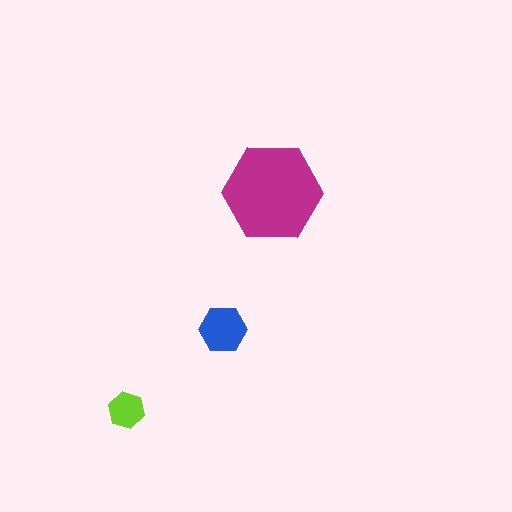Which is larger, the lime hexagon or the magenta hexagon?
The magenta one.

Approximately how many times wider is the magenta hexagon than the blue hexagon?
About 2 times wider.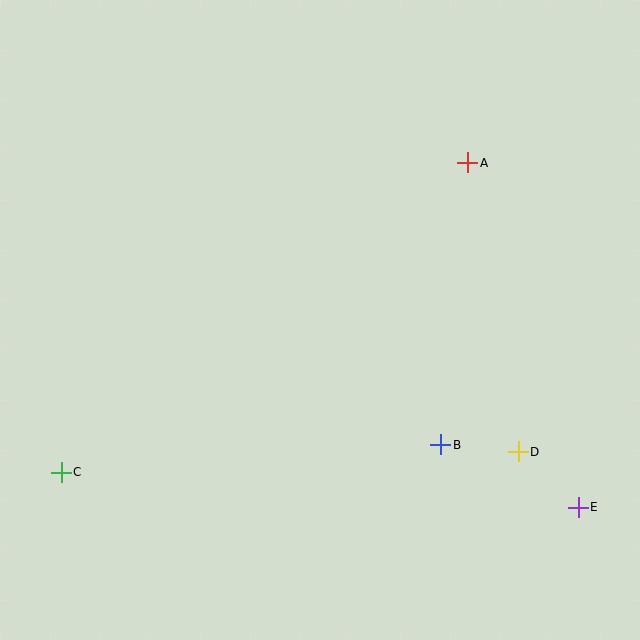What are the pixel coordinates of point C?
Point C is at (61, 472).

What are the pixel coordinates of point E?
Point E is at (578, 507).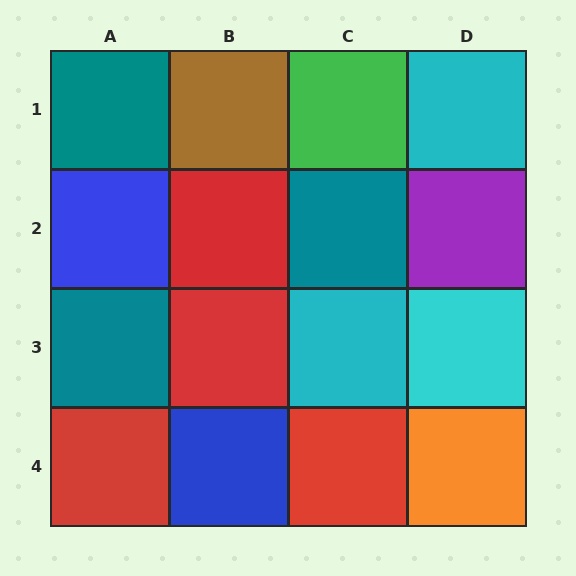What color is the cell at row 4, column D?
Orange.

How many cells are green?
1 cell is green.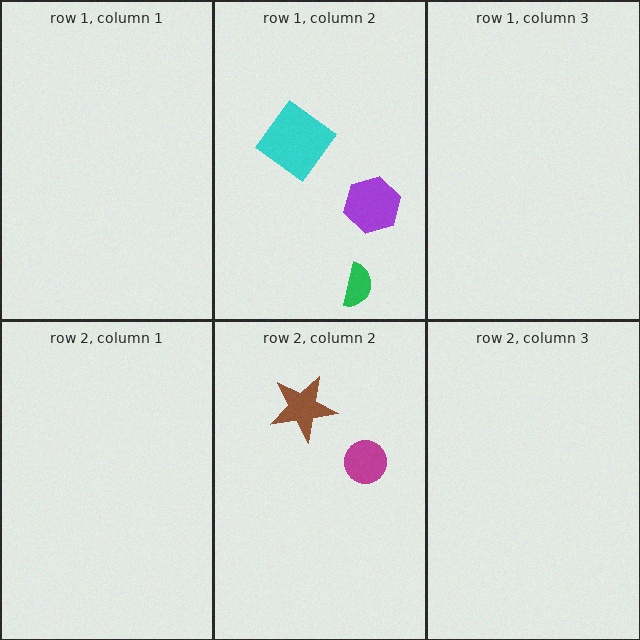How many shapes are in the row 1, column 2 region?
3.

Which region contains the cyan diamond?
The row 1, column 2 region.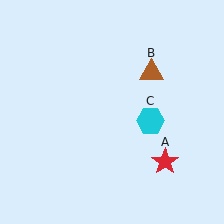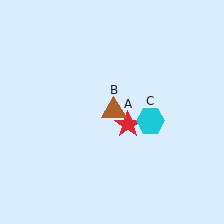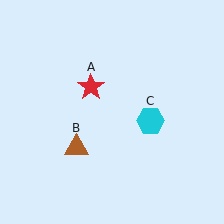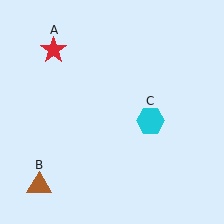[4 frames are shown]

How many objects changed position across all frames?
2 objects changed position: red star (object A), brown triangle (object B).